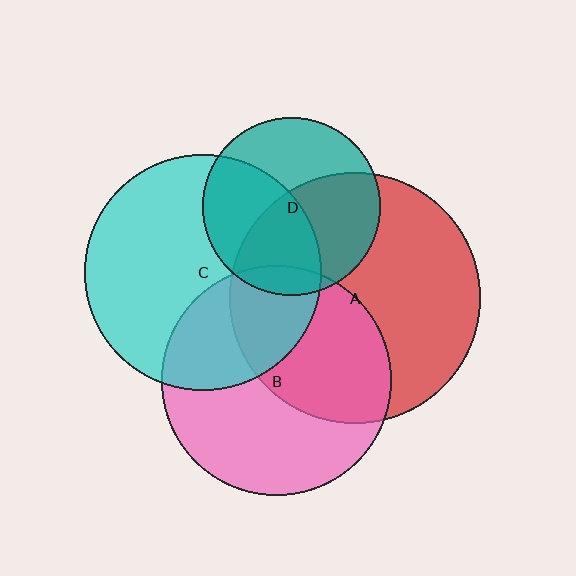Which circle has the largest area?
Circle A (red).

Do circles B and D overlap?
Yes.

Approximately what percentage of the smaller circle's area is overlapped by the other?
Approximately 10%.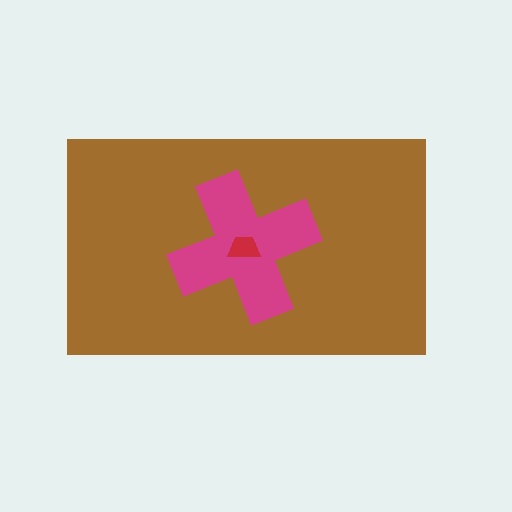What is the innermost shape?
The red trapezoid.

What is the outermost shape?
The brown rectangle.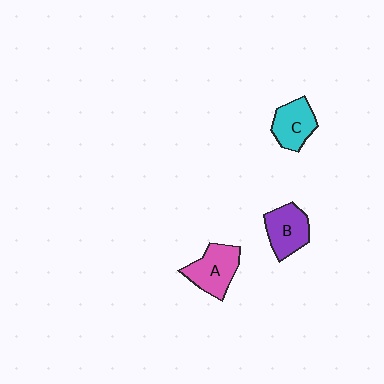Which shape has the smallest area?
Shape C (cyan).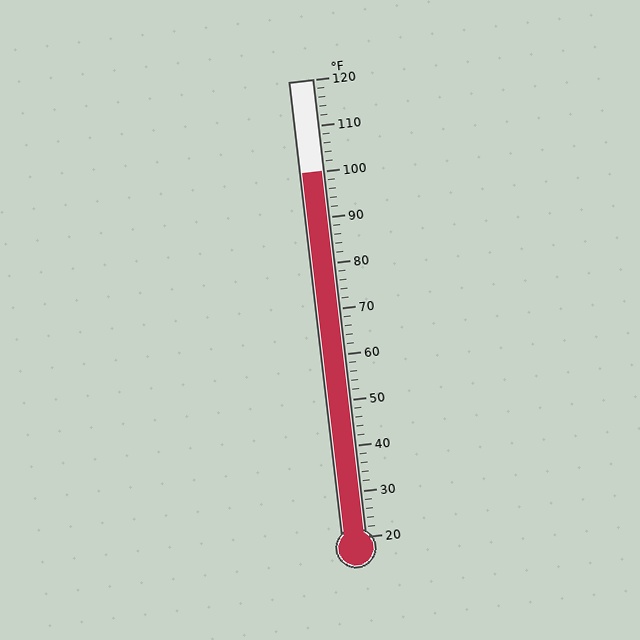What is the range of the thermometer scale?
The thermometer scale ranges from 20°F to 120°F.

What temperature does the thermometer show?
The thermometer shows approximately 100°F.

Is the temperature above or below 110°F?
The temperature is below 110°F.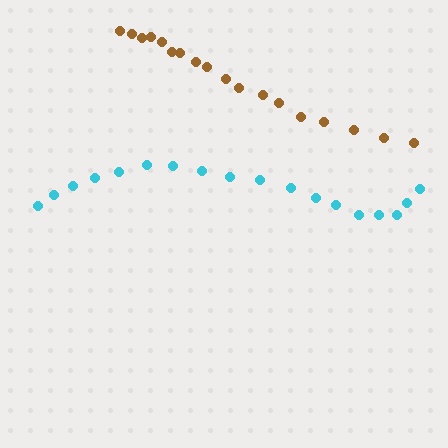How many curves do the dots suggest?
There are 2 distinct paths.